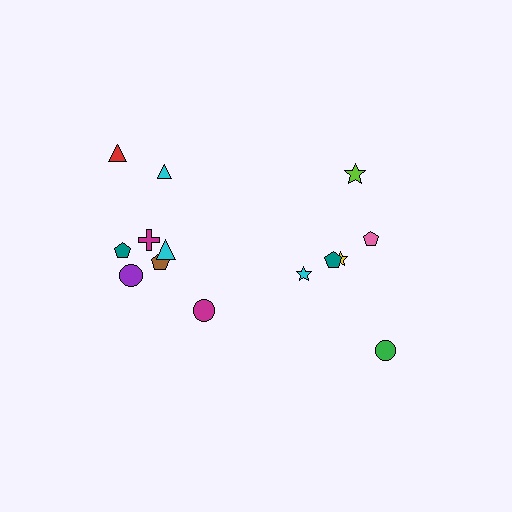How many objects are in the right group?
There are 6 objects.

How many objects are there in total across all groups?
There are 14 objects.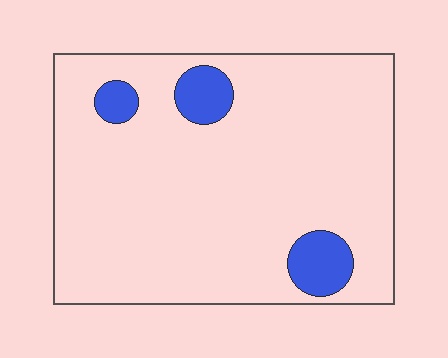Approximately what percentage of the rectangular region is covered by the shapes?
Approximately 10%.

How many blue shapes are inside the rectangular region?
3.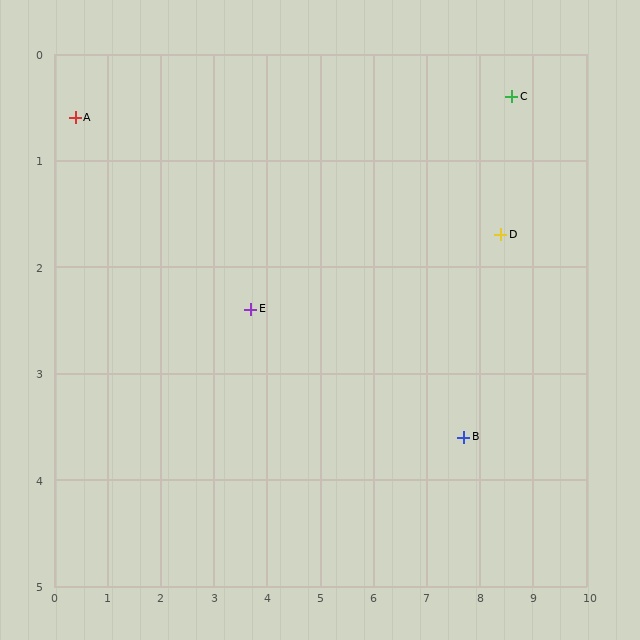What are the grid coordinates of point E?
Point E is at approximately (3.7, 2.4).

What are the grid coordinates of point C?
Point C is at approximately (8.6, 0.4).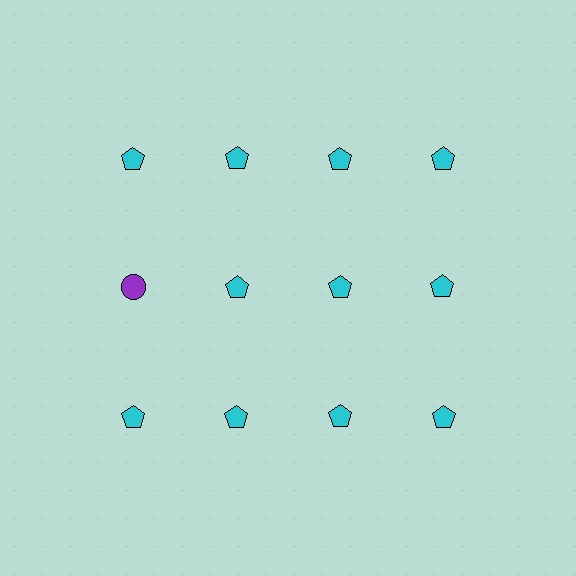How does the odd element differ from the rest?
It differs in both color (purple instead of cyan) and shape (circle instead of pentagon).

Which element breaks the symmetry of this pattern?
The purple circle in the second row, leftmost column breaks the symmetry. All other shapes are cyan pentagons.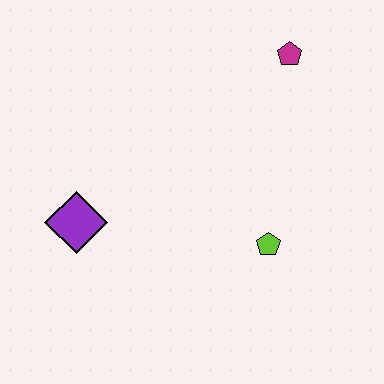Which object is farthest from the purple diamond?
The magenta pentagon is farthest from the purple diamond.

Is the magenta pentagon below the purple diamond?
No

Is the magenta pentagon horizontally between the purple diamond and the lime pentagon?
No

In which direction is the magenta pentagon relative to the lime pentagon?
The magenta pentagon is above the lime pentagon.